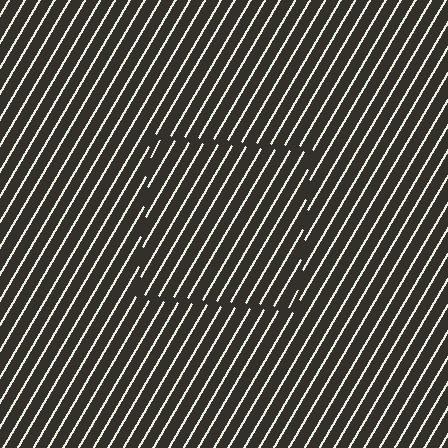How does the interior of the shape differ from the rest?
The interior of the shape contains the same grating, shifted by half a period — the contour is defined by the phase discontinuity where line-ends from the inner and outer gratings abut.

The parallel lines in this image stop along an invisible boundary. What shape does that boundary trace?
An illusory square. The interior of the shape contains the same grating, shifted by half a period — the contour is defined by the phase discontinuity where line-ends from the inner and outer gratings abut.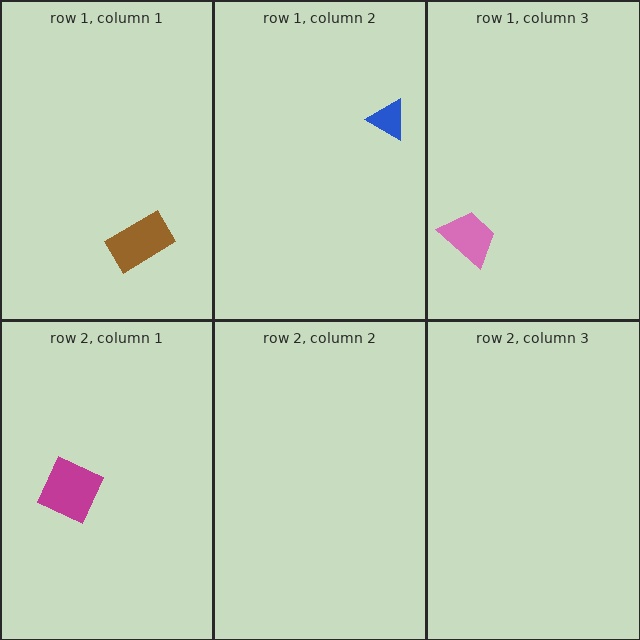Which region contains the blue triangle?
The row 1, column 2 region.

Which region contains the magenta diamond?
The row 2, column 1 region.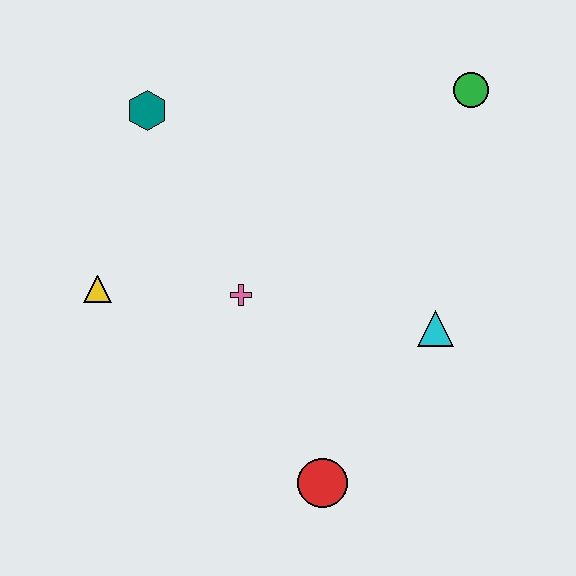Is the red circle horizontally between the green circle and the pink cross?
Yes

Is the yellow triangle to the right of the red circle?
No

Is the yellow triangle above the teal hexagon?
No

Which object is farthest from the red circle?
The green circle is farthest from the red circle.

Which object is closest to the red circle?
The cyan triangle is closest to the red circle.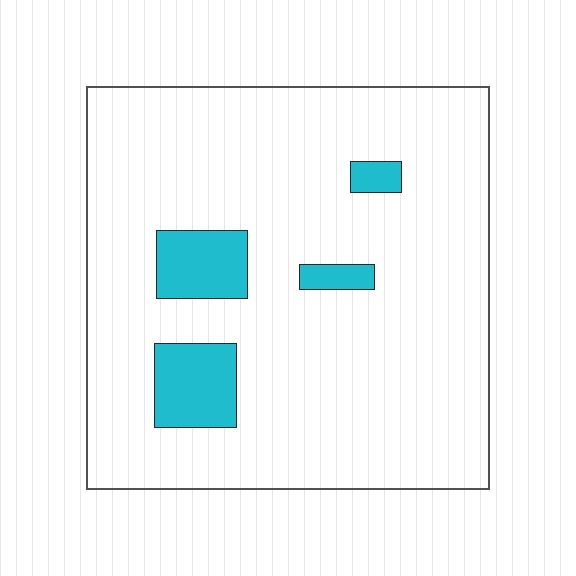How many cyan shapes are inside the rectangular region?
4.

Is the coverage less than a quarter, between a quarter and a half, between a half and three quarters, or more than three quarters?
Less than a quarter.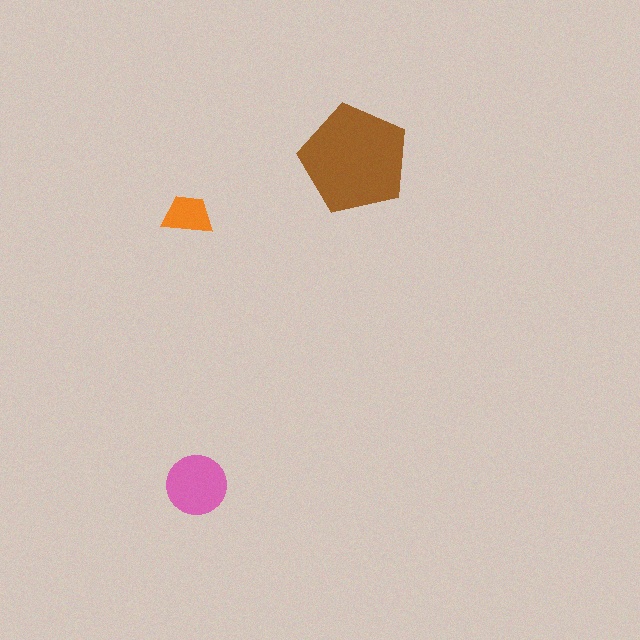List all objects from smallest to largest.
The orange trapezoid, the pink circle, the brown pentagon.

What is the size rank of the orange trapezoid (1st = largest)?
3rd.